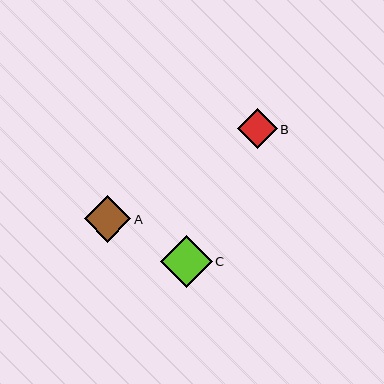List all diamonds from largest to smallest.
From largest to smallest: C, A, B.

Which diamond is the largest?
Diamond C is the largest with a size of approximately 52 pixels.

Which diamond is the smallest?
Diamond B is the smallest with a size of approximately 40 pixels.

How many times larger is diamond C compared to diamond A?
Diamond C is approximately 1.1 times the size of diamond A.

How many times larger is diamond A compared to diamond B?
Diamond A is approximately 1.2 times the size of diamond B.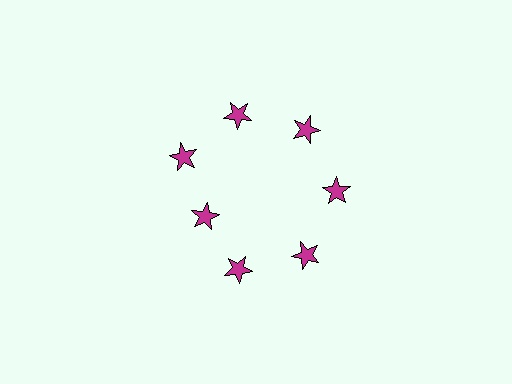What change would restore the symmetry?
The symmetry would be restored by moving it outward, back onto the ring so that all 7 stars sit at equal angles and equal distance from the center.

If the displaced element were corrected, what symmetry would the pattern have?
It would have 7-fold rotational symmetry — the pattern would map onto itself every 51 degrees.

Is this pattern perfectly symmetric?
No. The 7 magenta stars are arranged in a ring, but one element near the 8 o'clock position is pulled inward toward the center, breaking the 7-fold rotational symmetry.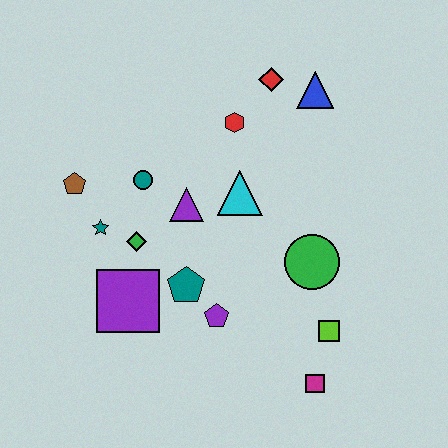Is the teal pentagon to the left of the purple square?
No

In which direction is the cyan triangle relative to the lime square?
The cyan triangle is above the lime square.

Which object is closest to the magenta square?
The lime square is closest to the magenta square.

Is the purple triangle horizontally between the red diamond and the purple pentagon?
No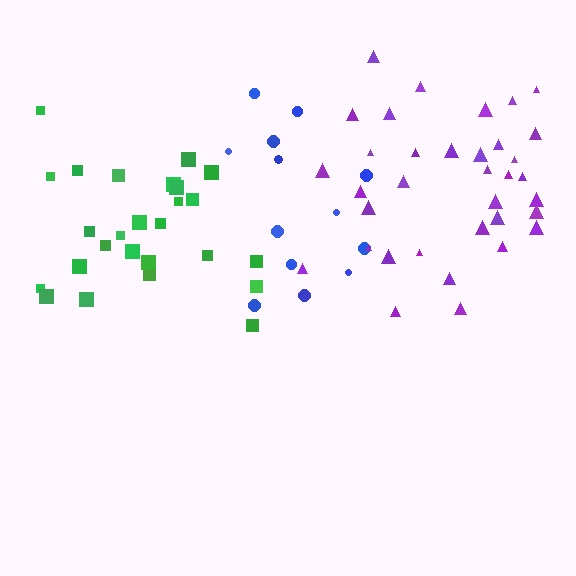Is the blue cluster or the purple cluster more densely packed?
Purple.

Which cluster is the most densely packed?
Purple.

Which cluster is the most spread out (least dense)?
Blue.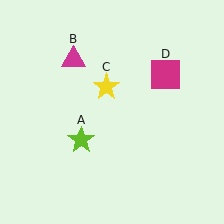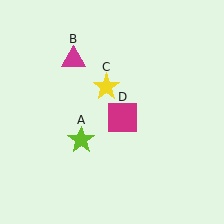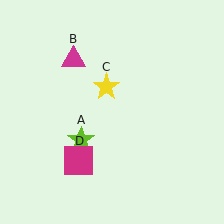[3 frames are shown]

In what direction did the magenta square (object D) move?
The magenta square (object D) moved down and to the left.